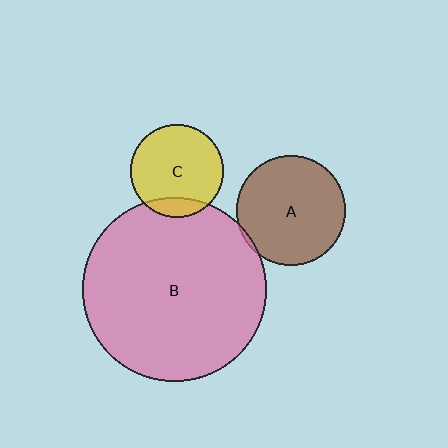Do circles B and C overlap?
Yes.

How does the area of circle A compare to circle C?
Approximately 1.4 times.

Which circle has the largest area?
Circle B (pink).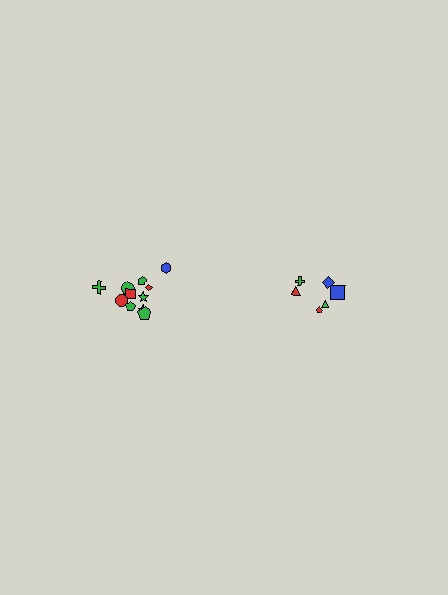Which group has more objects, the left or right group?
The left group.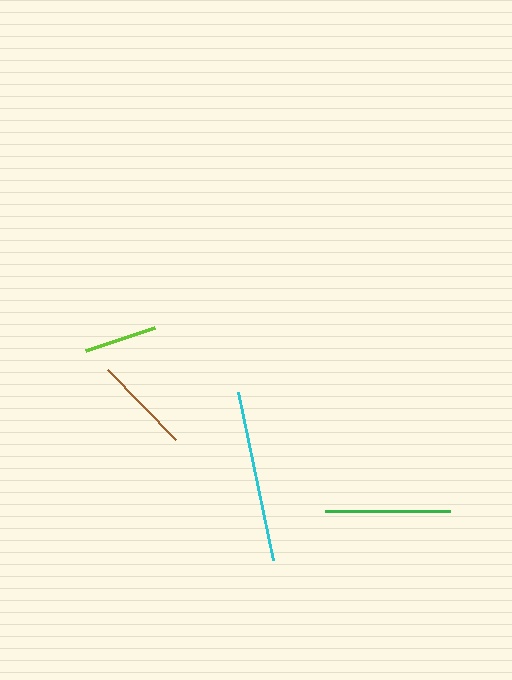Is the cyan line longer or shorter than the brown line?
The cyan line is longer than the brown line.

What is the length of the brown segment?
The brown segment is approximately 98 pixels long.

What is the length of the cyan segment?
The cyan segment is approximately 172 pixels long.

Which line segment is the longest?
The cyan line is the longest at approximately 172 pixels.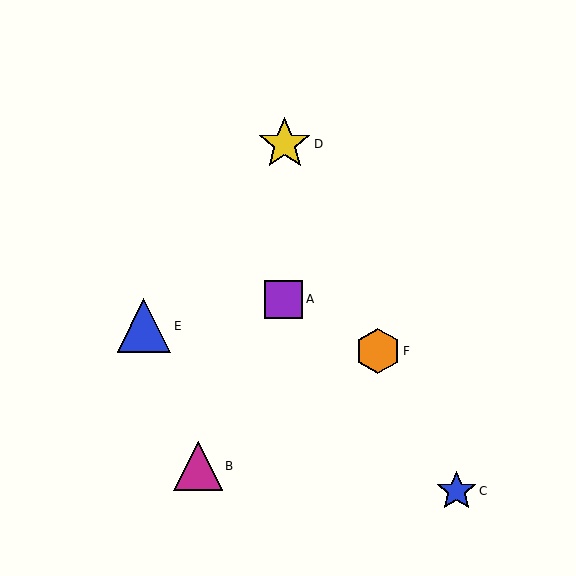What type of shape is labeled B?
Shape B is a magenta triangle.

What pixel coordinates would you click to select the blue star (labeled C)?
Click at (456, 491) to select the blue star C.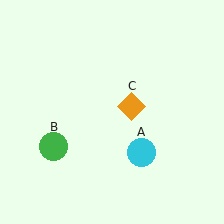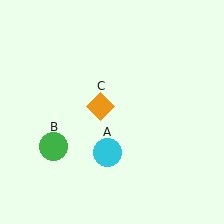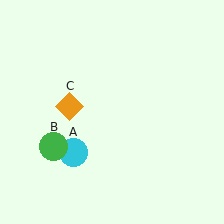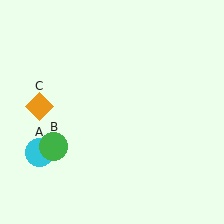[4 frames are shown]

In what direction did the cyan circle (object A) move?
The cyan circle (object A) moved left.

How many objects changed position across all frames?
2 objects changed position: cyan circle (object A), orange diamond (object C).